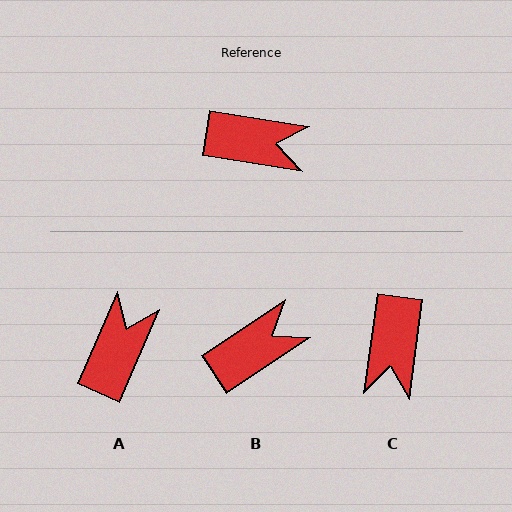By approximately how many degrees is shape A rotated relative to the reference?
Approximately 76 degrees counter-clockwise.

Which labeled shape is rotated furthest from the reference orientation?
C, about 89 degrees away.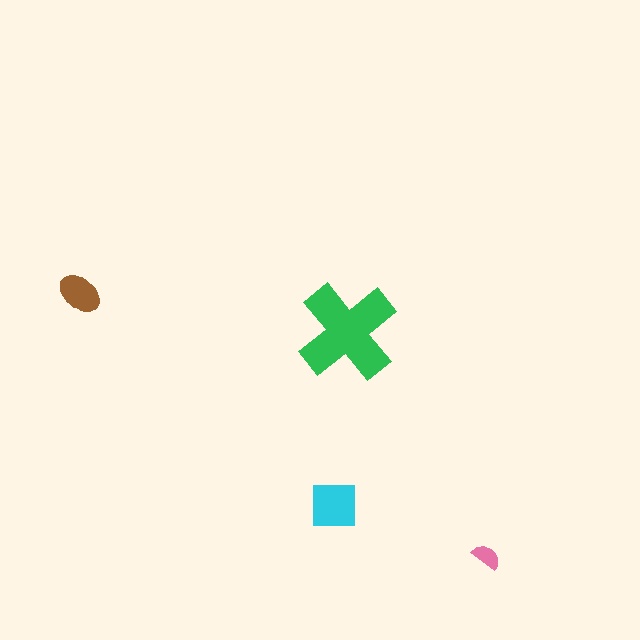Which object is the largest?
The green cross.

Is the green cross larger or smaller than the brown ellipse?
Larger.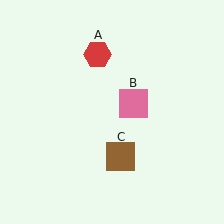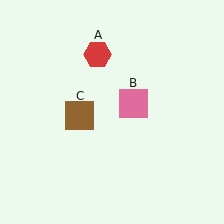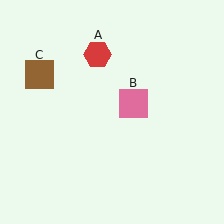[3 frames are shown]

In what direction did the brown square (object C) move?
The brown square (object C) moved up and to the left.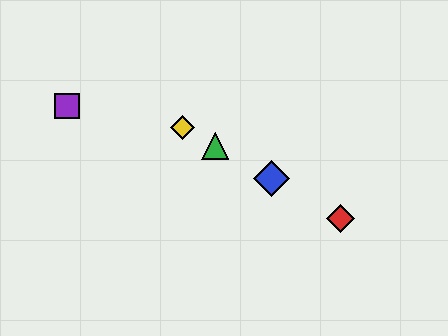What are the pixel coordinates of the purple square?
The purple square is at (67, 106).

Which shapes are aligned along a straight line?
The red diamond, the blue diamond, the green triangle, the yellow diamond are aligned along a straight line.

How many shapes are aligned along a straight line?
4 shapes (the red diamond, the blue diamond, the green triangle, the yellow diamond) are aligned along a straight line.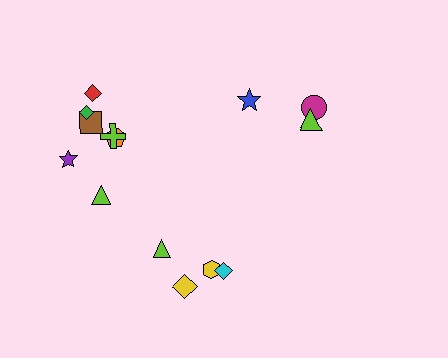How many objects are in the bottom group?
There are 4 objects.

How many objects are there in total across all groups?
There are 14 objects.